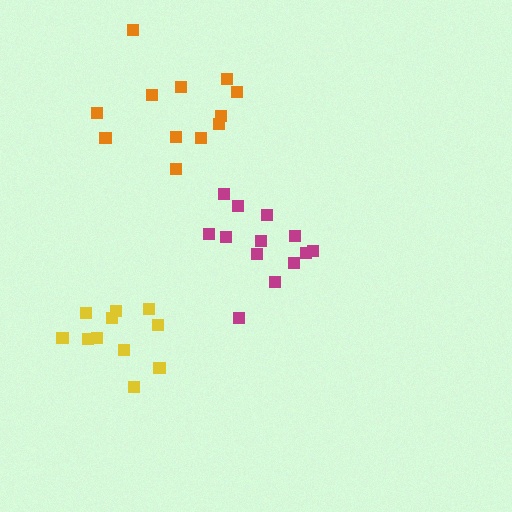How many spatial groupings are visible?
There are 3 spatial groupings.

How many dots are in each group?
Group 1: 13 dots, Group 2: 11 dots, Group 3: 12 dots (36 total).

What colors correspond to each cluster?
The clusters are colored: magenta, yellow, orange.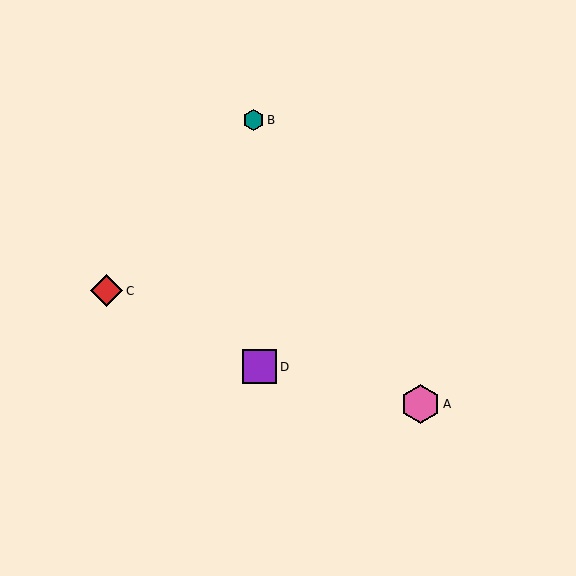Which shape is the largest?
The pink hexagon (labeled A) is the largest.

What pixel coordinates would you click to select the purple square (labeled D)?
Click at (260, 367) to select the purple square D.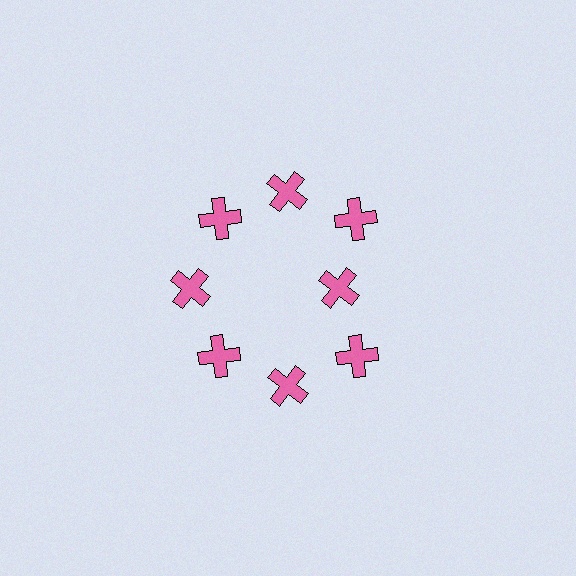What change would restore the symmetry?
The symmetry would be restored by moving it outward, back onto the ring so that all 8 crosses sit at equal angles and equal distance from the center.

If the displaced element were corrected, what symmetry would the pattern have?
It would have 8-fold rotational symmetry — the pattern would map onto itself every 45 degrees.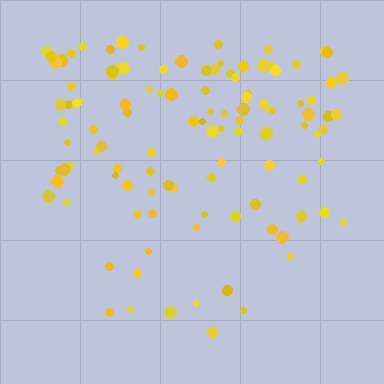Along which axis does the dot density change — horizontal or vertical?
Vertical.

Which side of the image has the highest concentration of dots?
The top.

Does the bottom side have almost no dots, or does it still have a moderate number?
Still a moderate number, just noticeably fewer than the top.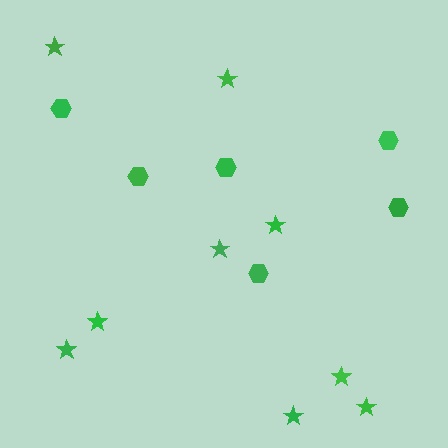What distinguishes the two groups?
There are 2 groups: one group of stars (9) and one group of hexagons (6).